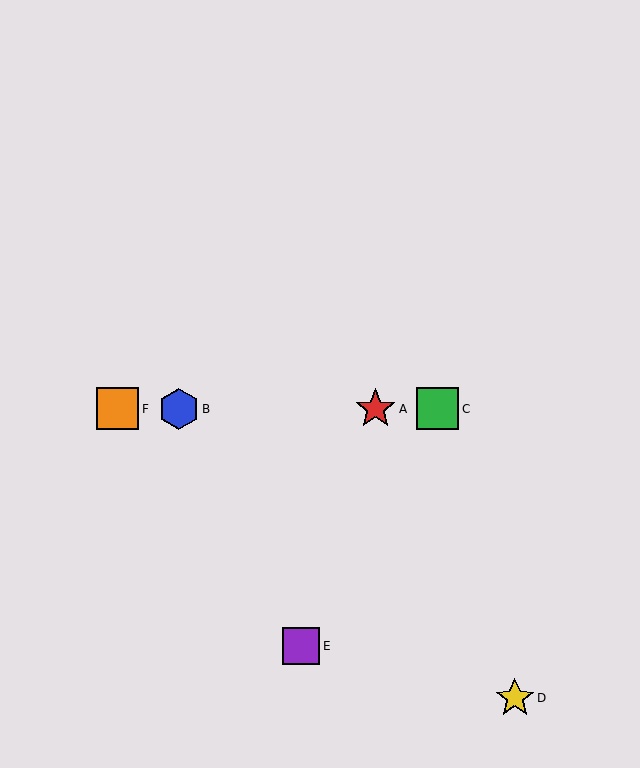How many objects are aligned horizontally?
4 objects (A, B, C, F) are aligned horizontally.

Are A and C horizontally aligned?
Yes, both are at y≈409.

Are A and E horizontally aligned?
No, A is at y≈409 and E is at y≈646.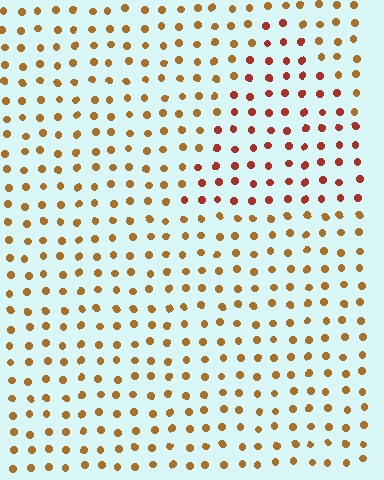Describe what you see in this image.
The image is filled with small brown elements in a uniform arrangement. A triangle-shaped region is visible where the elements are tinted to a slightly different hue, forming a subtle color boundary.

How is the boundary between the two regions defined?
The boundary is defined purely by a slight shift in hue (about 32 degrees). Spacing, size, and orientation are identical on both sides.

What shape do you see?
I see a triangle.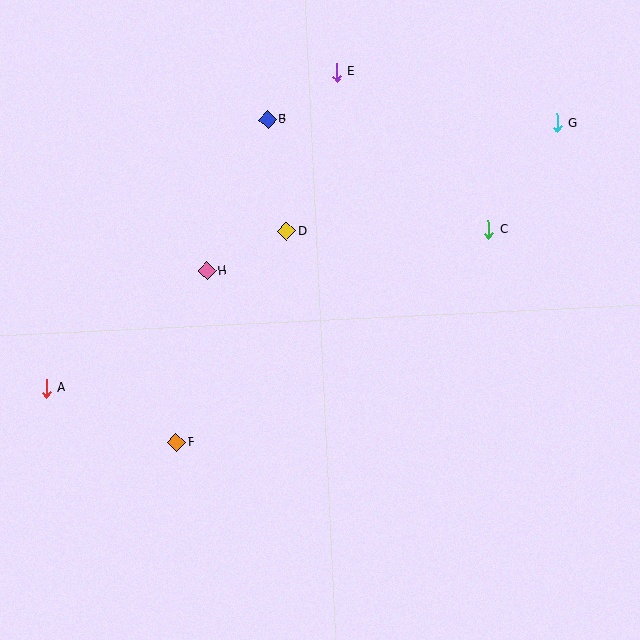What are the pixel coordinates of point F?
Point F is at (177, 443).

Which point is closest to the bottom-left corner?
Point A is closest to the bottom-left corner.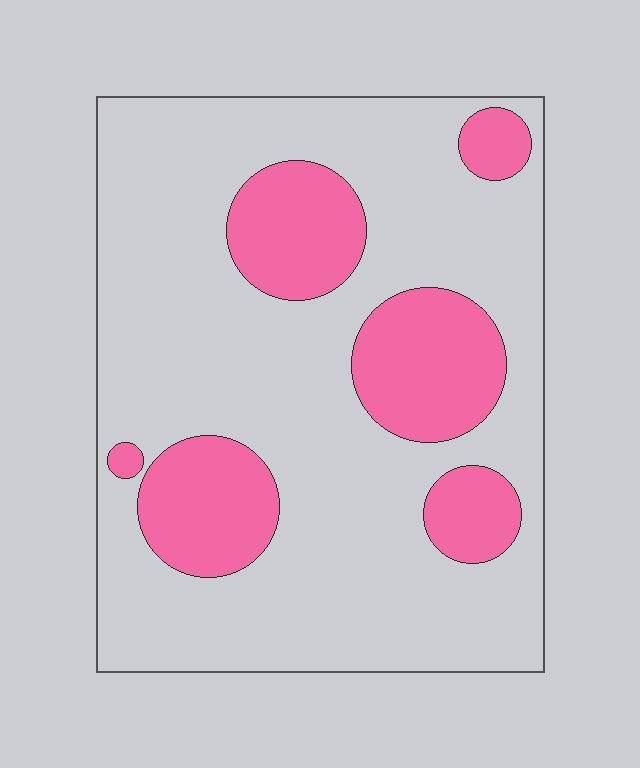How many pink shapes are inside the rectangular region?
6.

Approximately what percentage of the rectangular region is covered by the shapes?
Approximately 25%.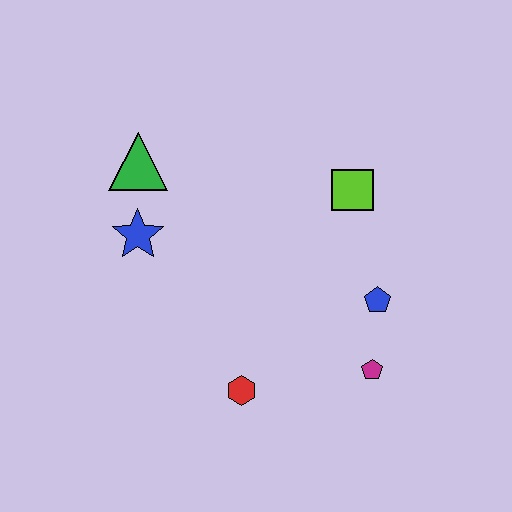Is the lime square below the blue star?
No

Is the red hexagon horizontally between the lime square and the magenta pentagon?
No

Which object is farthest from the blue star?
The magenta pentagon is farthest from the blue star.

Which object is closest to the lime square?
The blue pentagon is closest to the lime square.